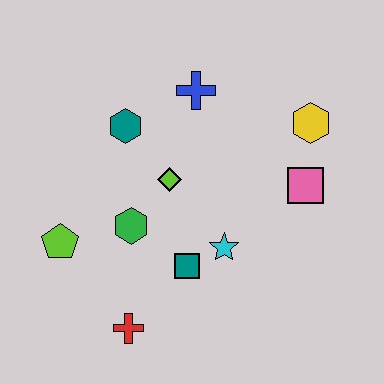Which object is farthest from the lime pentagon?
The yellow hexagon is farthest from the lime pentagon.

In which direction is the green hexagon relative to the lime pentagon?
The green hexagon is to the right of the lime pentagon.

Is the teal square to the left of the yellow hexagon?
Yes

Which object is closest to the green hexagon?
The lime diamond is closest to the green hexagon.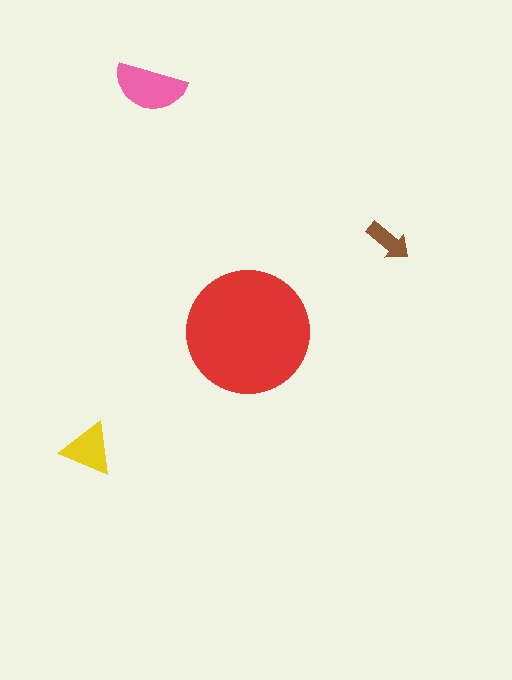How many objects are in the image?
There are 4 objects in the image.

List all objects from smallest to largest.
The brown arrow, the yellow triangle, the pink semicircle, the red circle.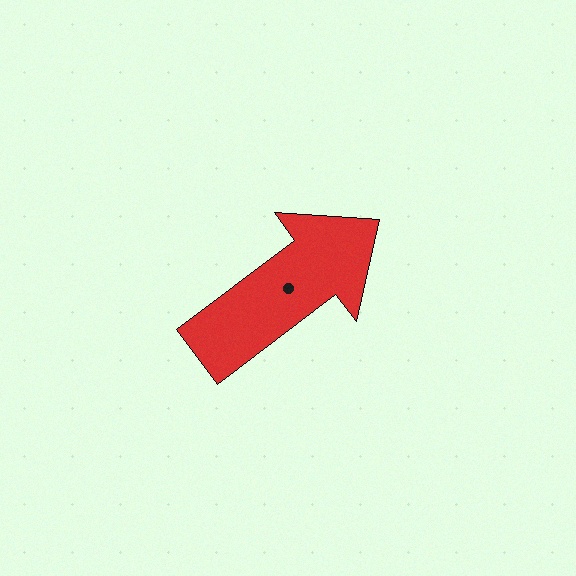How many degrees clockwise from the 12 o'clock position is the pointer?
Approximately 53 degrees.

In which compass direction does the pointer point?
Northeast.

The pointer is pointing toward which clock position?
Roughly 2 o'clock.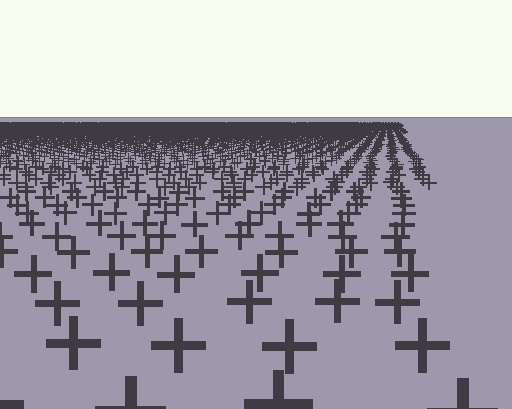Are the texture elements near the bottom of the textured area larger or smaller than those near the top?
Larger. Near the bottom, elements are closer to the viewer and appear at a bigger on-screen size.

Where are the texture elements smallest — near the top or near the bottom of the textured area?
Near the top.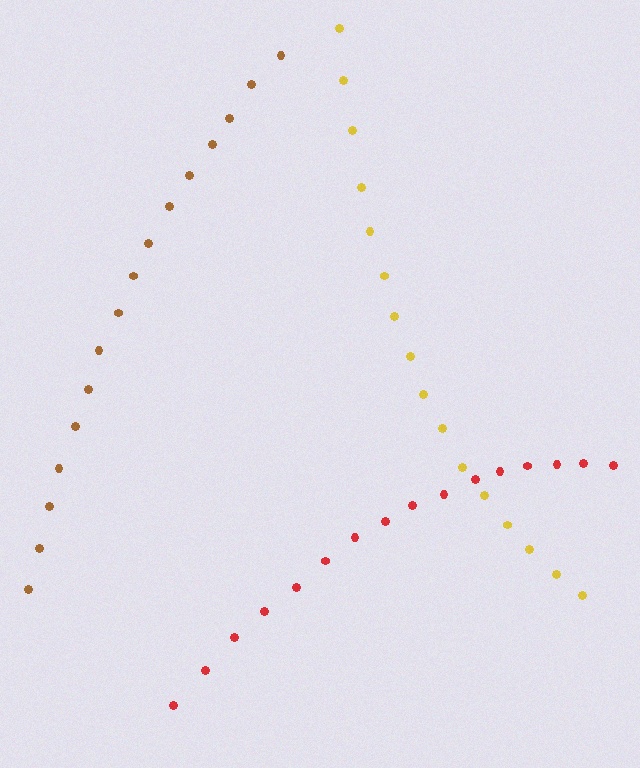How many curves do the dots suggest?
There are 3 distinct paths.